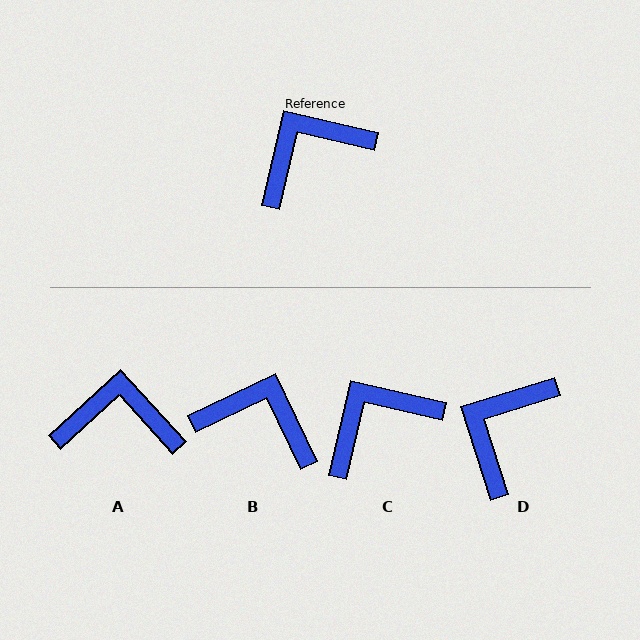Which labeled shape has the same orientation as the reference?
C.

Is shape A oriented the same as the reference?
No, it is off by about 35 degrees.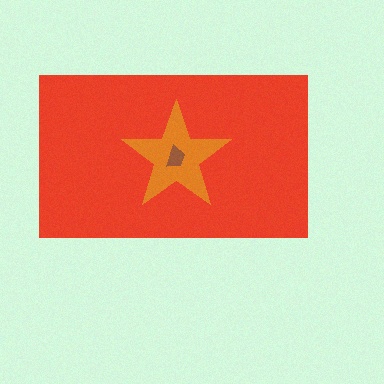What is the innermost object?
The brown trapezoid.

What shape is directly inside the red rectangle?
The orange star.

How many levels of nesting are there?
3.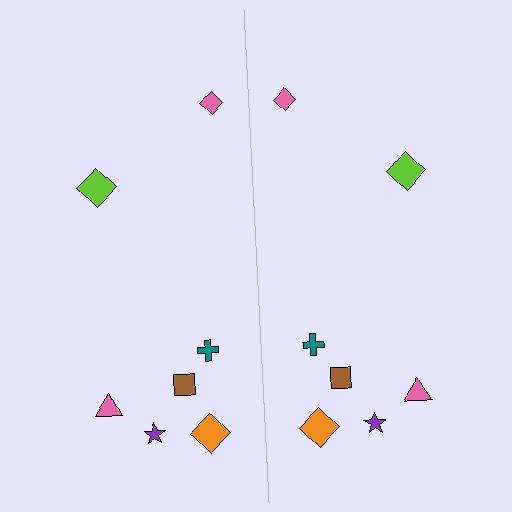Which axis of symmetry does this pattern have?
The pattern has a vertical axis of symmetry running through the center of the image.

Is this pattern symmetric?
Yes, this pattern has bilateral (reflection) symmetry.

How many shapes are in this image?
There are 14 shapes in this image.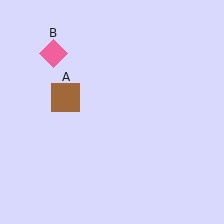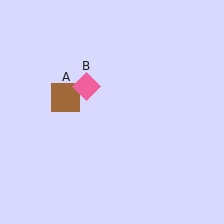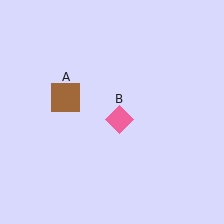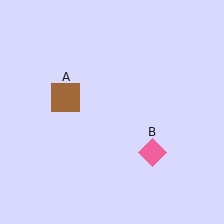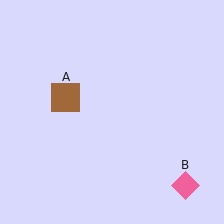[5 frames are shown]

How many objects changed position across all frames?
1 object changed position: pink diamond (object B).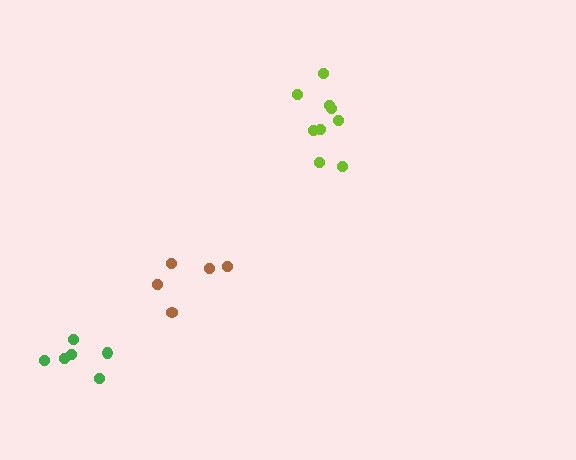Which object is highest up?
The lime cluster is topmost.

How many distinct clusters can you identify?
There are 3 distinct clusters.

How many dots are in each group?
Group 1: 5 dots, Group 2: 9 dots, Group 3: 6 dots (20 total).